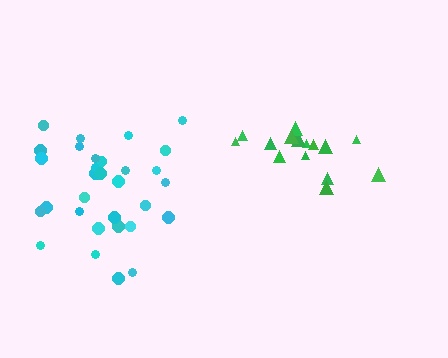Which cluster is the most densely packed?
Green.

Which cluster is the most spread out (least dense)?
Cyan.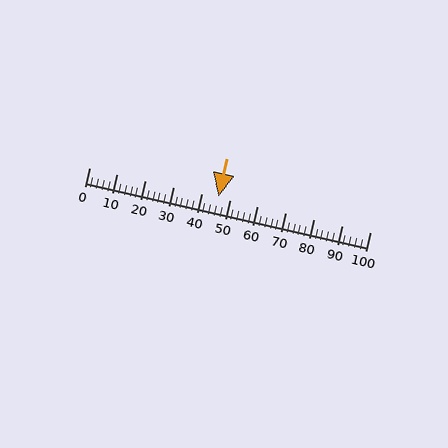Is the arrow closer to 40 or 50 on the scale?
The arrow is closer to 50.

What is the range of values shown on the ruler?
The ruler shows values from 0 to 100.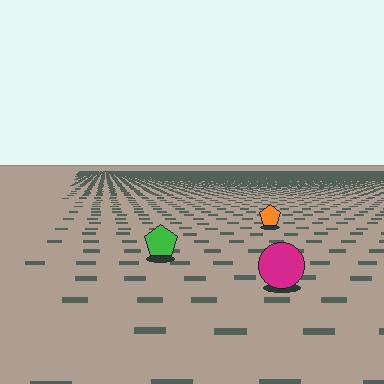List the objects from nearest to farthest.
From nearest to farthest: the magenta circle, the green pentagon, the orange pentagon.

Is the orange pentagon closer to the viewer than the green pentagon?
No. The green pentagon is closer — you can tell from the texture gradient: the ground texture is coarser near it.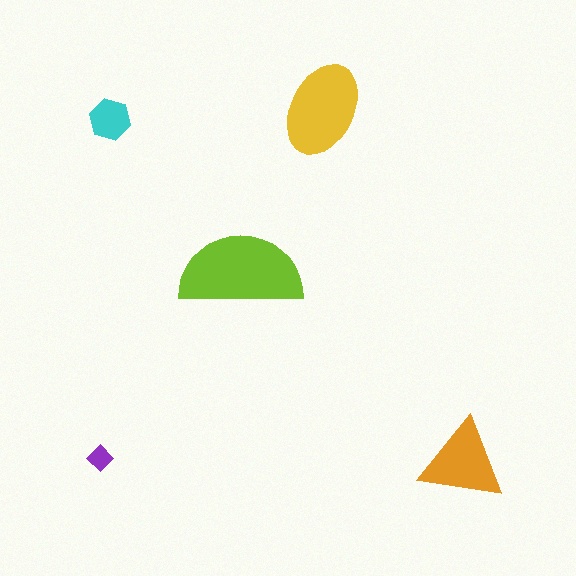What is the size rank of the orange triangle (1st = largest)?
3rd.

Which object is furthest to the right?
The orange triangle is rightmost.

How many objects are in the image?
There are 5 objects in the image.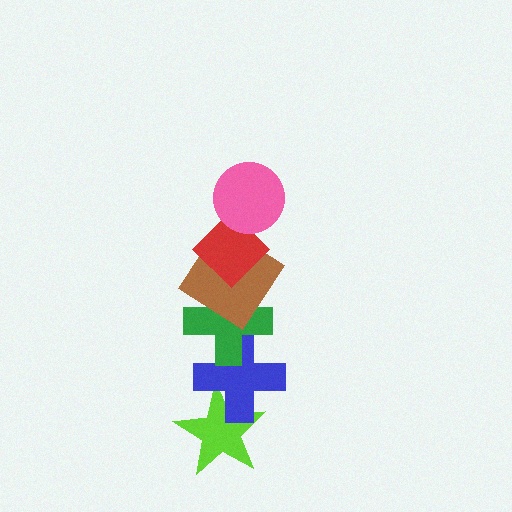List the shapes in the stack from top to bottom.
From top to bottom: the pink circle, the red diamond, the brown diamond, the green cross, the blue cross, the lime star.